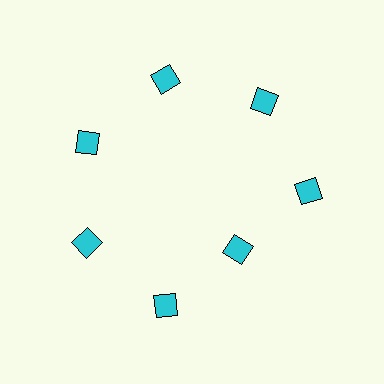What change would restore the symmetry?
The symmetry would be restored by moving it outward, back onto the ring so that all 7 diamonds sit at equal angles and equal distance from the center.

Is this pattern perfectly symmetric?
No. The 7 cyan diamonds are arranged in a ring, but one element near the 5 o'clock position is pulled inward toward the center, breaking the 7-fold rotational symmetry.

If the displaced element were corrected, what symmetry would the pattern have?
It would have 7-fold rotational symmetry — the pattern would map onto itself every 51 degrees.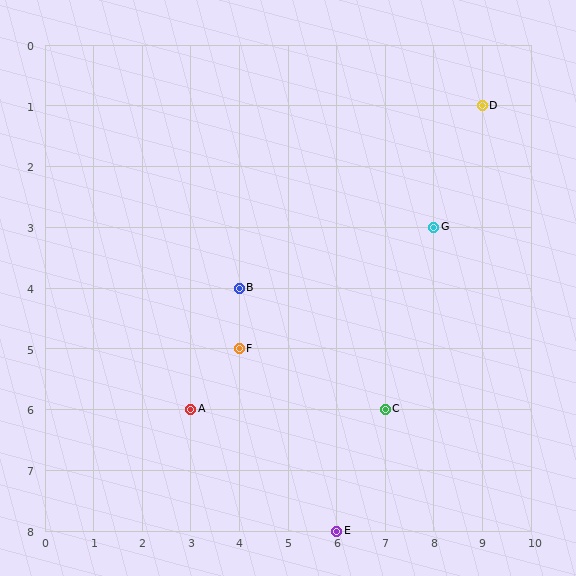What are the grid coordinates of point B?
Point B is at grid coordinates (4, 4).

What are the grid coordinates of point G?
Point G is at grid coordinates (8, 3).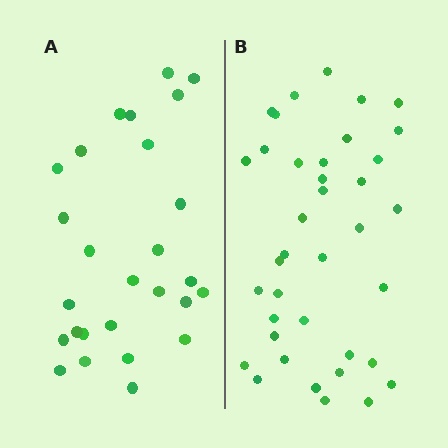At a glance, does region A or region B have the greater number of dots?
Region B (the right region) has more dots.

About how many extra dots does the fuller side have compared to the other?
Region B has roughly 12 or so more dots than region A.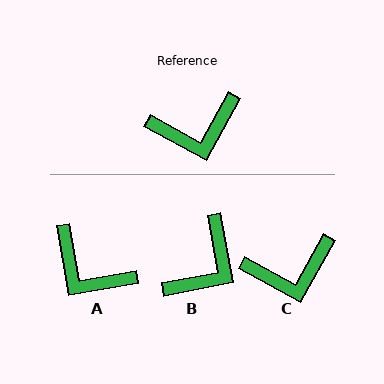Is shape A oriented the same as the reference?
No, it is off by about 51 degrees.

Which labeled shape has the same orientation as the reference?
C.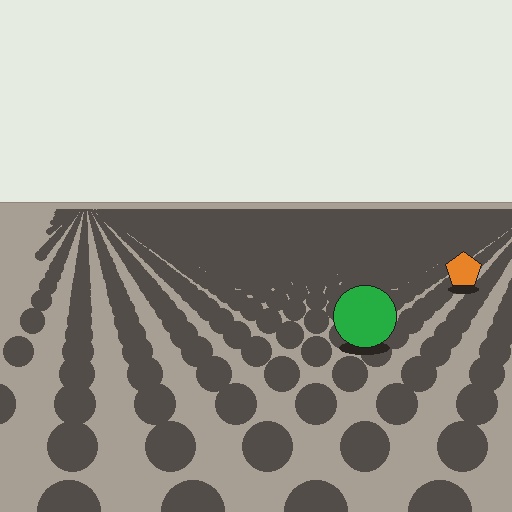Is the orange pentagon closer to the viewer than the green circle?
No. The green circle is closer — you can tell from the texture gradient: the ground texture is coarser near it.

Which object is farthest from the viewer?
The orange pentagon is farthest from the viewer. It appears smaller and the ground texture around it is denser.